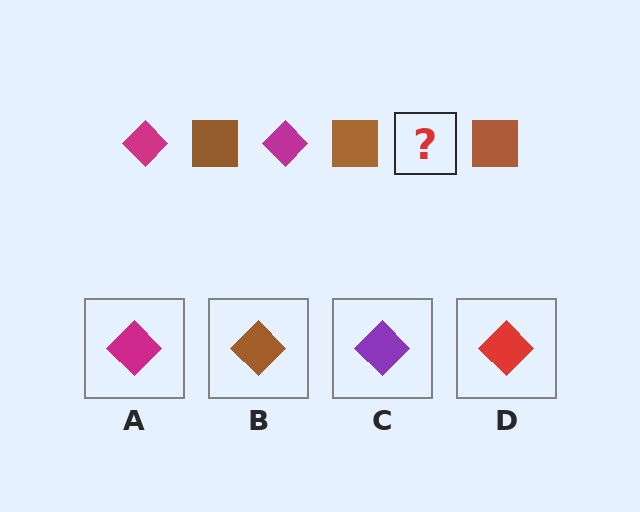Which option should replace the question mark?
Option A.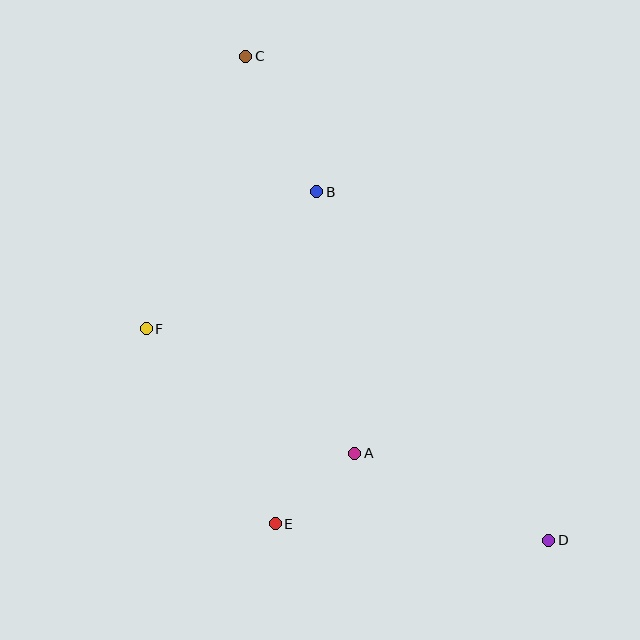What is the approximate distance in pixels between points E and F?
The distance between E and F is approximately 234 pixels.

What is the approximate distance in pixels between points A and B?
The distance between A and B is approximately 265 pixels.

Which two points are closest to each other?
Points A and E are closest to each other.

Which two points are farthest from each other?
Points C and D are farthest from each other.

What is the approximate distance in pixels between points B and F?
The distance between B and F is approximately 219 pixels.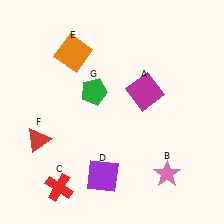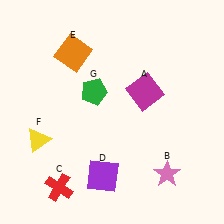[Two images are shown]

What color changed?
The triangle (F) changed from red in Image 1 to yellow in Image 2.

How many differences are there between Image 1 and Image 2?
There is 1 difference between the two images.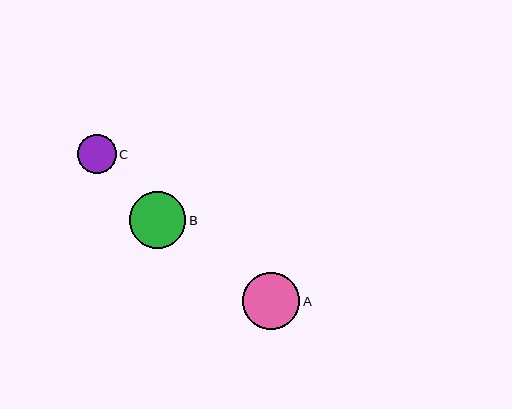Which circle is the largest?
Circle A is the largest with a size of approximately 57 pixels.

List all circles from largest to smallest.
From largest to smallest: A, B, C.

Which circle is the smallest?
Circle C is the smallest with a size of approximately 38 pixels.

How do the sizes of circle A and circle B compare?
Circle A and circle B are approximately the same size.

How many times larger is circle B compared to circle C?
Circle B is approximately 1.5 times the size of circle C.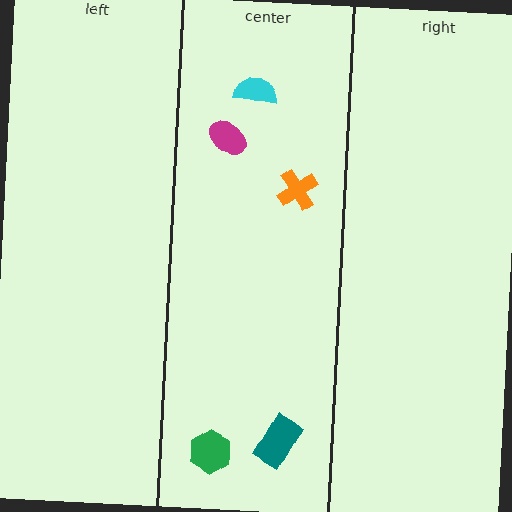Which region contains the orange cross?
The center region.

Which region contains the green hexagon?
The center region.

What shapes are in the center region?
The cyan semicircle, the green hexagon, the magenta ellipse, the orange cross, the teal rectangle.